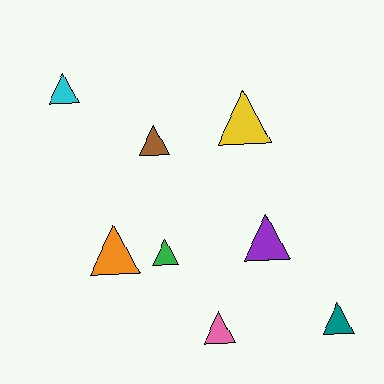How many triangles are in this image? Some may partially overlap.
There are 8 triangles.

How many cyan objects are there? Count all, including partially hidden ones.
There is 1 cyan object.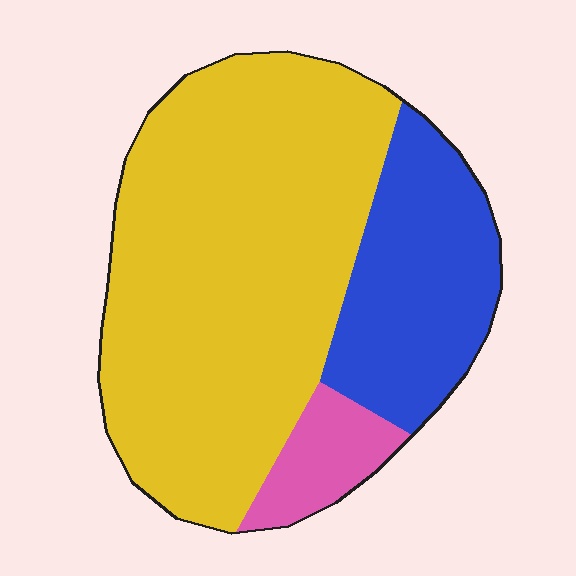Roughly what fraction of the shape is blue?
Blue takes up about one quarter (1/4) of the shape.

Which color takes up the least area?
Pink, at roughly 10%.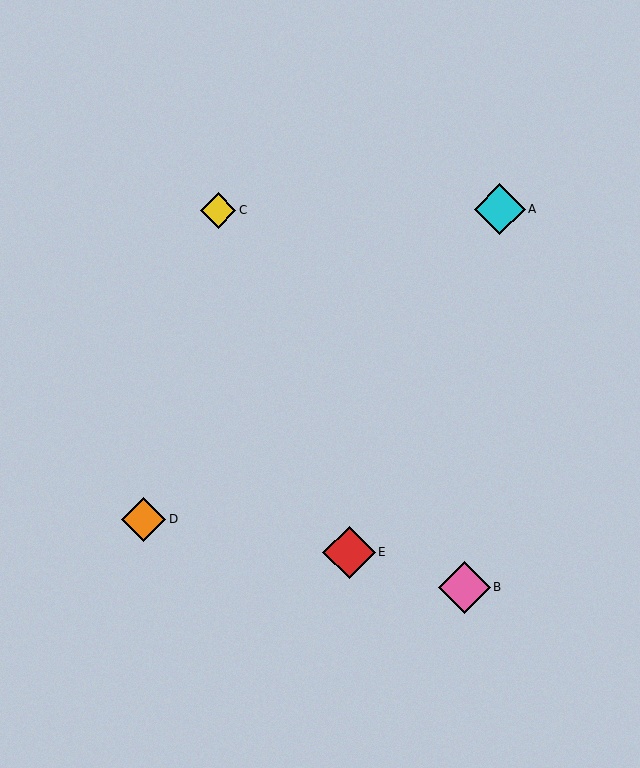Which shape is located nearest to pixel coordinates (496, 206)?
The cyan diamond (labeled A) at (500, 209) is nearest to that location.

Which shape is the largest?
The red diamond (labeled E) is the largest.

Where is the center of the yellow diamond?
The center of the yellow diamond is at (218, 210).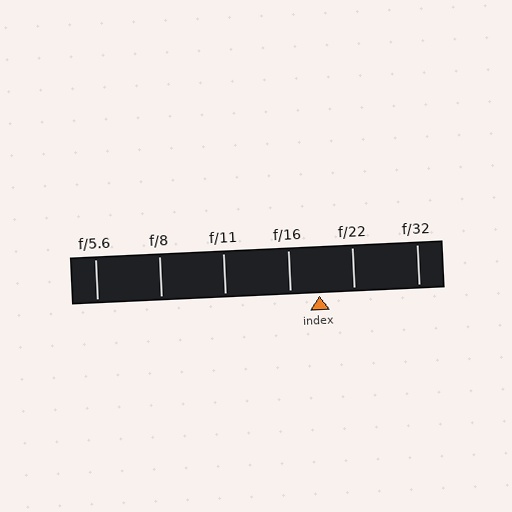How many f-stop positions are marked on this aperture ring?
There are 6 f-stop positions marked.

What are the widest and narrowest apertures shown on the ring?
The widest aperture shown is f/5.6 and the narrowest is f/32.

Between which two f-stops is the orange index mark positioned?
The index mark is between f/16 and f/22.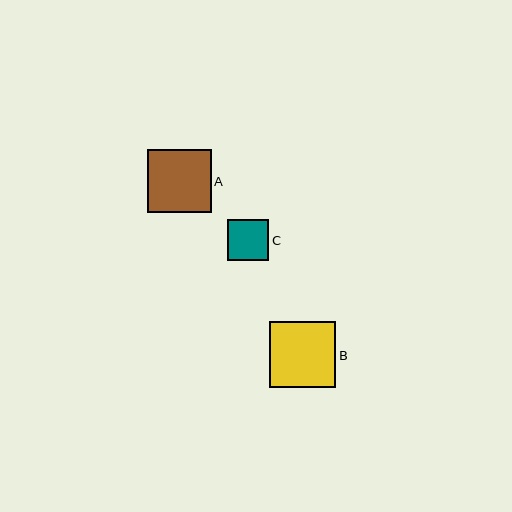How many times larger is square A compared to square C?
Square A is approximately 1.5 times the size of square C.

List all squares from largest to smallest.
From largest to smallest: B, A, C.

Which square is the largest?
Square B is the largest with a size of approximately 66 pixels.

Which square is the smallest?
Square C is the smallest with a size of approximately 42 pixels.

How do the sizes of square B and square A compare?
Square B and square A are approximately the same size.